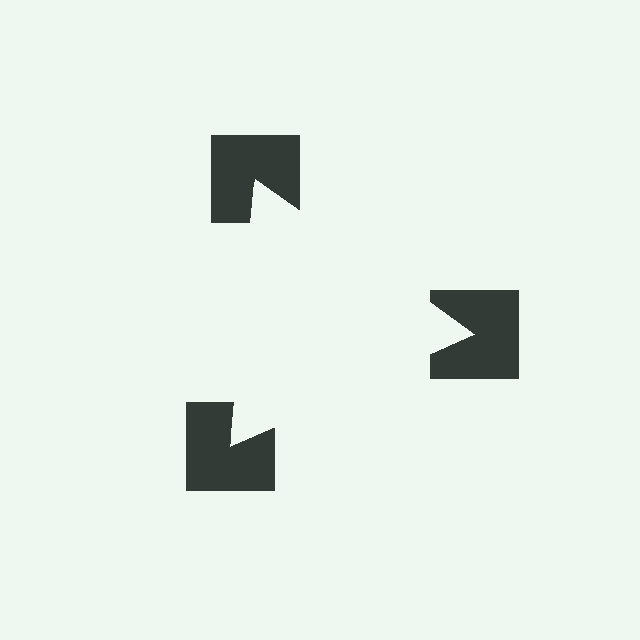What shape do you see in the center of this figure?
An illusory triangle — its edges are inferred from the aligned wedge cuts in the notched squares, not physically drawn.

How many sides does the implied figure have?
3 sides.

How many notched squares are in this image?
There are 3 — one at each vertex of the illusory triangle.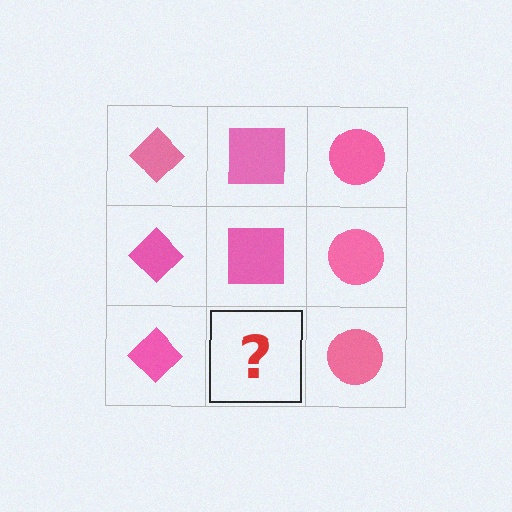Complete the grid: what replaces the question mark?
The question mark should be replaced with a pink square.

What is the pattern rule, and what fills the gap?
The rule is that each column has a consistent shape. The gap should be filled with a pink square.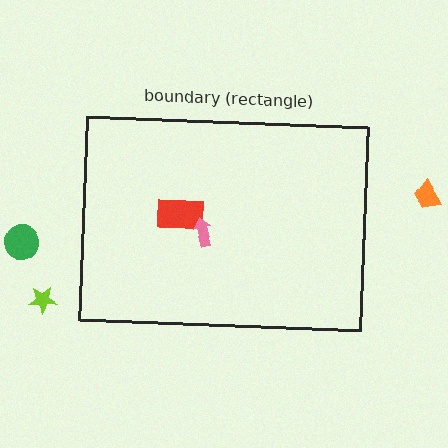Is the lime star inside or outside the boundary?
Outside.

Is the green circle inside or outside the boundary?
Outside.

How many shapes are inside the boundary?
2 inside, 3 outside.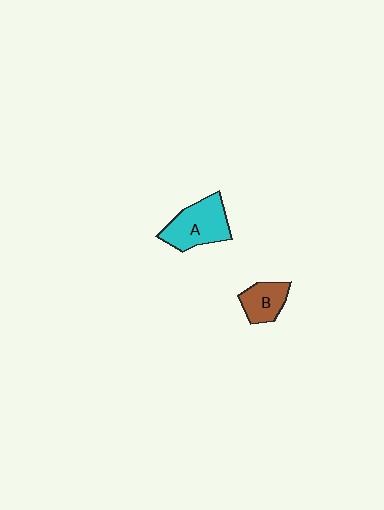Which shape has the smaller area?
Shape B (brown).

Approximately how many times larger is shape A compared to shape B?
Approximately 1.6 times.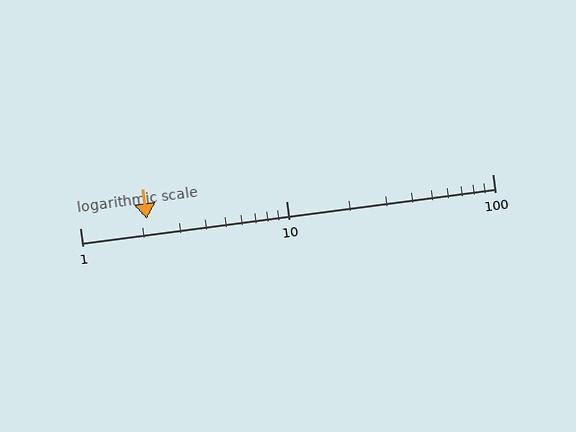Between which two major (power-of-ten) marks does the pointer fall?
The pointer is between 1 and 10.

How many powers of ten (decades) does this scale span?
The scale spans 2 decades, from 1 to 100.